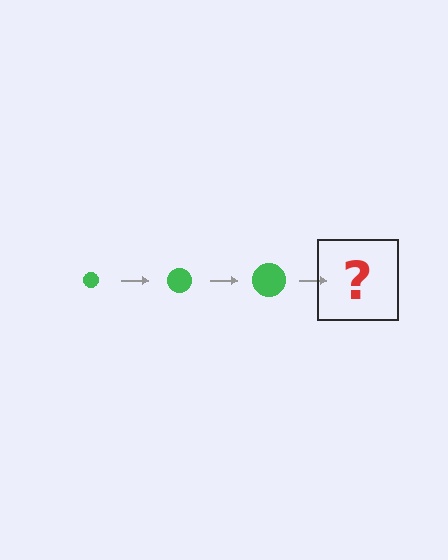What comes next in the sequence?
The next element should be a green circle, larger than the previous one.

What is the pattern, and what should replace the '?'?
The pattern is that the circle gets progressively larger each step. The '?' should be a green circle, larger than the previous one.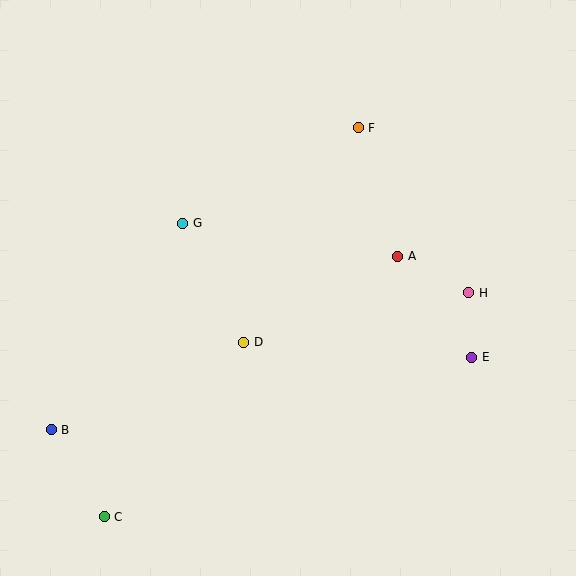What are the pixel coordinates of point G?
Point G is at (183, 223).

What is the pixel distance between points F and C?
The distance between F and C is 465 pixels.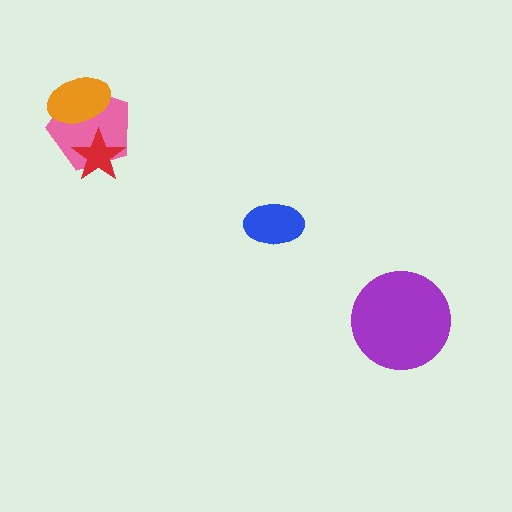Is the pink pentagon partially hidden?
Yes, it is partially covered by another shape.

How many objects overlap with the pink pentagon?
2 objects overlap with the pink pentagon.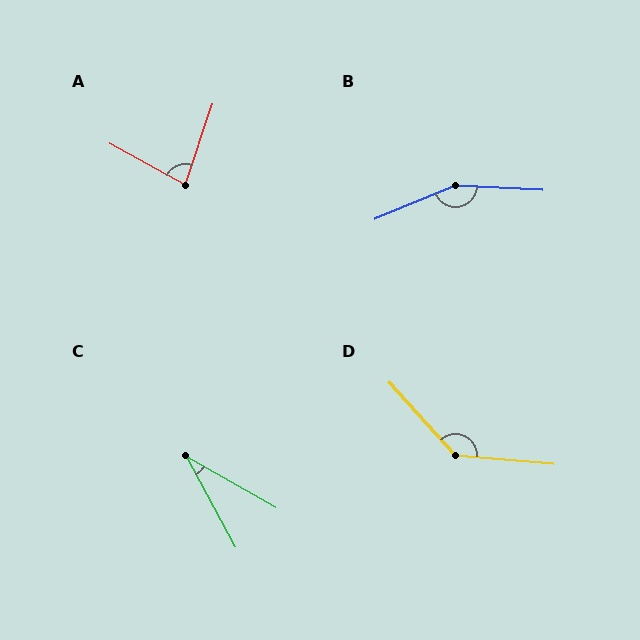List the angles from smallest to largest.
C (32°), A (80°), D (137°), B (154°).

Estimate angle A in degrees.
Approximately 80 degrees.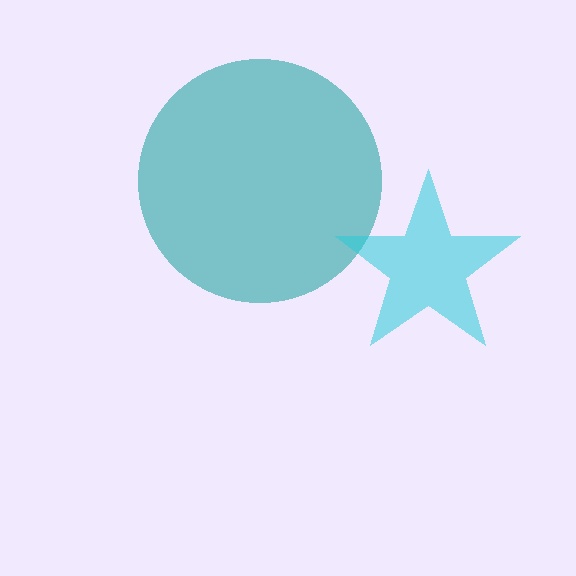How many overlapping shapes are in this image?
There are 2 overlapping shapes in the image.